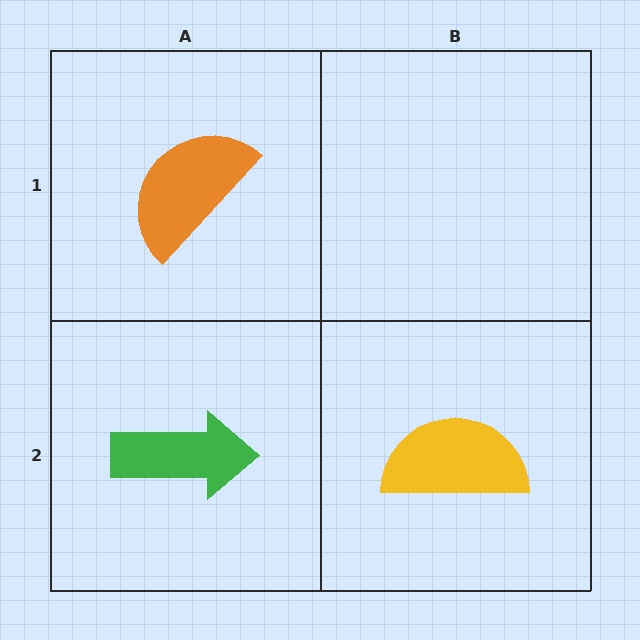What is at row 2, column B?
A yellow semicircle.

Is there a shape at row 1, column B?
No, that cell is empty.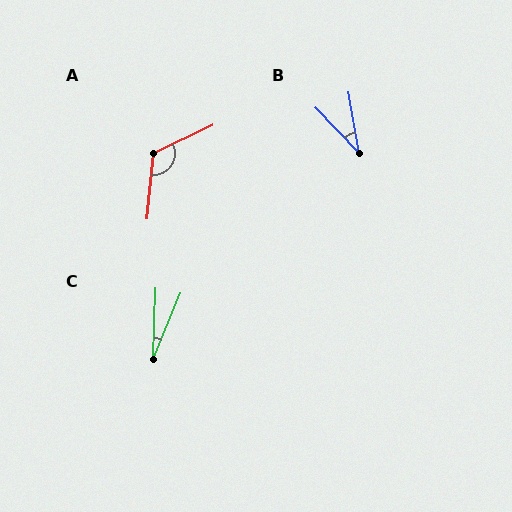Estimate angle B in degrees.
Approximately 34 degrees.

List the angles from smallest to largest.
C (20°), B (34°), A (121°).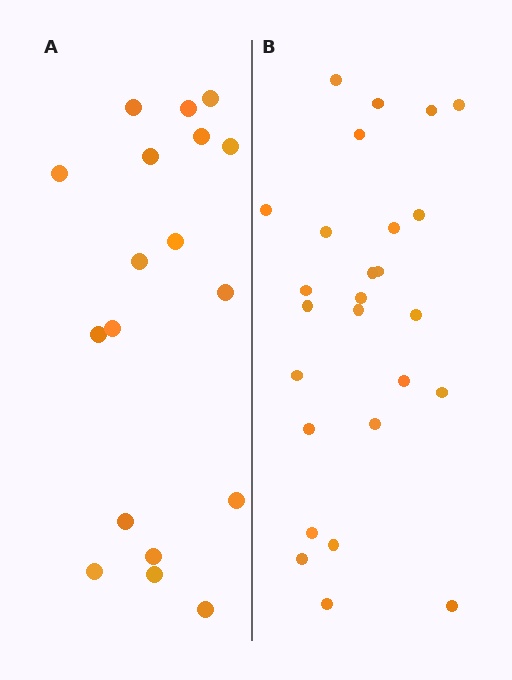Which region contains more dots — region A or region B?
Region B (the right region) has more dots.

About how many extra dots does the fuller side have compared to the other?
Region B has roughly 8 or so more dots than region A.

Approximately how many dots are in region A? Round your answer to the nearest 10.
About 20 dots. (The exact count is 18, which rounds to 20.)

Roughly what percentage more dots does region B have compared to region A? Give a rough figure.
About 45% more.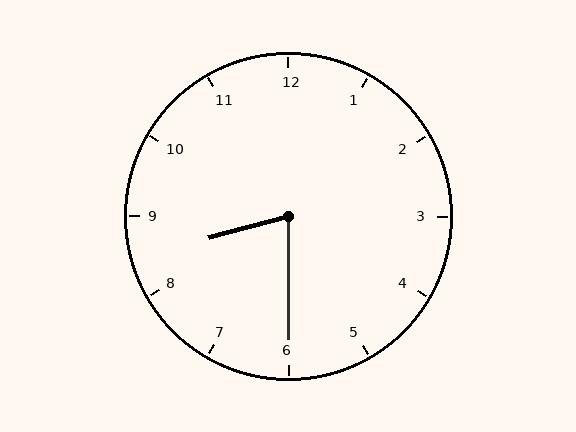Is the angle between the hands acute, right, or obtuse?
It is acute.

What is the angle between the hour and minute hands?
Approximately 75 degrees.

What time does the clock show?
8:30.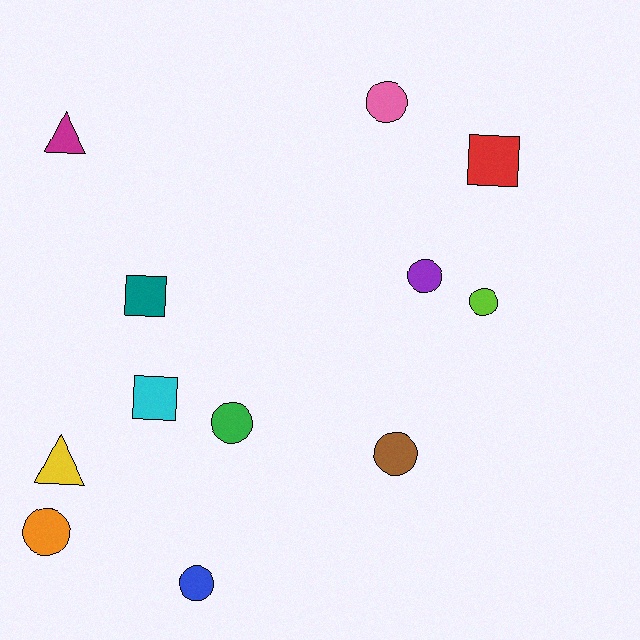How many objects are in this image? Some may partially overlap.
There are 12 objects.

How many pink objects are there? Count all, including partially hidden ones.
There is 1 pink object.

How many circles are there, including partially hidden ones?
There are 7 circles.